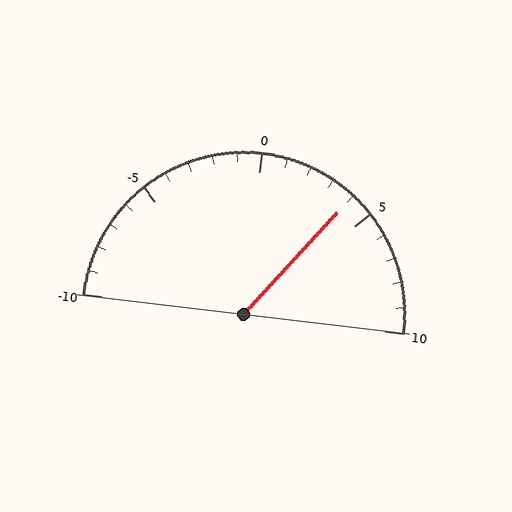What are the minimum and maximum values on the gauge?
The gauge ranges from -10 to 10.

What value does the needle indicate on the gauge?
The needle indicates approximately 4.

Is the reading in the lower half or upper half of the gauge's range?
The reading is in the upper half of the range (-10 to 10).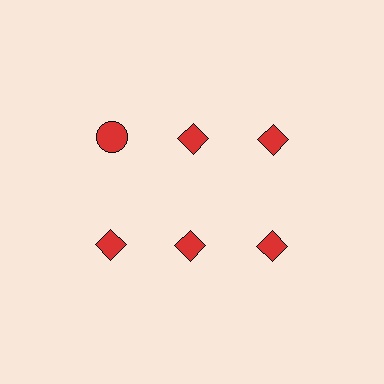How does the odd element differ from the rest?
It has a different shape: circle instead of diamond.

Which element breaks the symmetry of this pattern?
The red circle in the top row, leftmost column breaks the symmetry. All other shapes are red diamonds.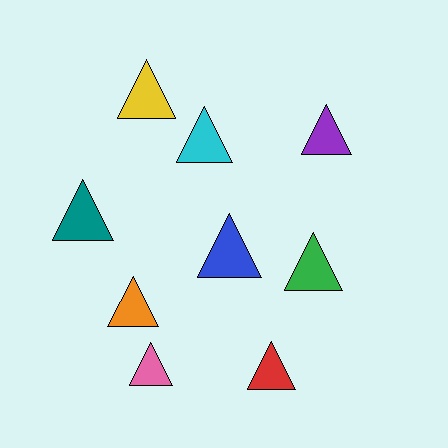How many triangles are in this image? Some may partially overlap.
There are 9 triangles.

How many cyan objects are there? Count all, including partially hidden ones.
There is 1 cyan object.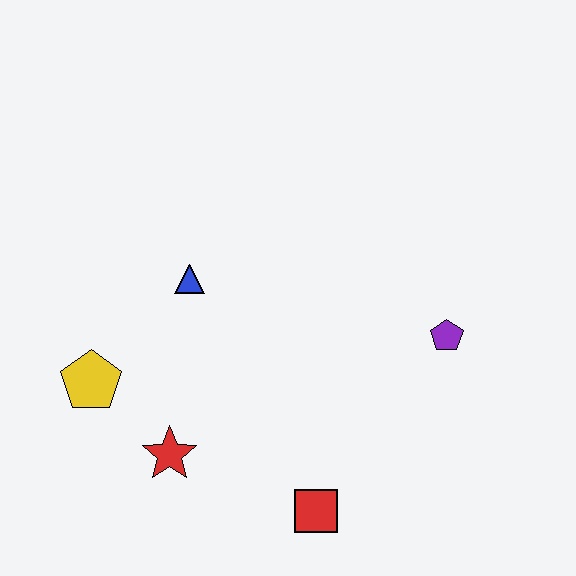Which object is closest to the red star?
The yellow pentagon is closest to the red star.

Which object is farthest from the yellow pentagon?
The purple pentagon is farthest from the yellow pentagon.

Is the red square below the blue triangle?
Yes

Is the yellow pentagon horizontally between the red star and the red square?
No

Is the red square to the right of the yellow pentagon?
Yes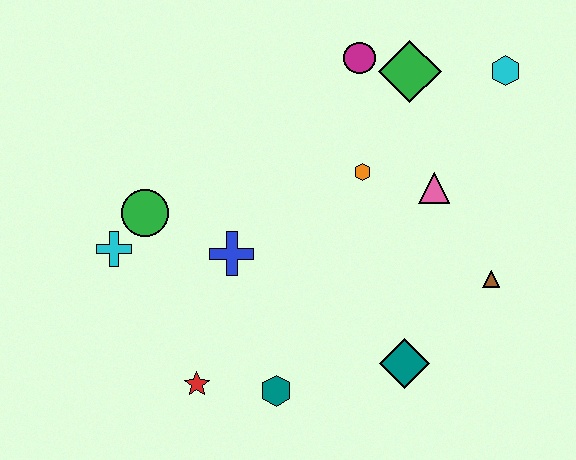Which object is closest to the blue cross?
The green circle is closest to the blue cross.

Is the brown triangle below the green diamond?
Yes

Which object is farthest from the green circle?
The cyan hexagon is farthest from the green circle.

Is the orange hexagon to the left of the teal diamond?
Yes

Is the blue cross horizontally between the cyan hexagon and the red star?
Yes